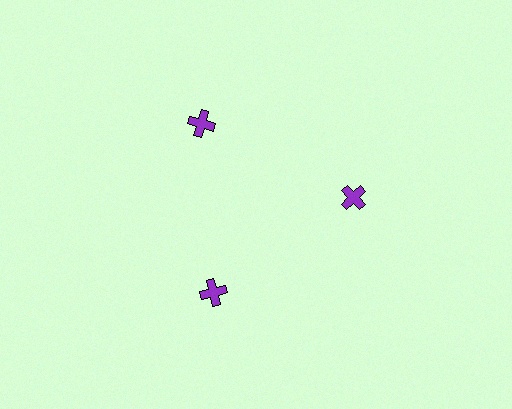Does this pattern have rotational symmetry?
Yes, this pattern has 3-fold rotational symmetry. It looks the same after rotating 120 degrees around the center.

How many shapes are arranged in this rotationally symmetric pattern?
There are 3 shapes, arranged in 3 groups of 1.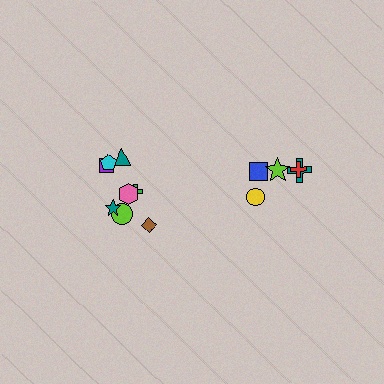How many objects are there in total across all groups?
There are 13 objects.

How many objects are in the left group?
There are 8 objects.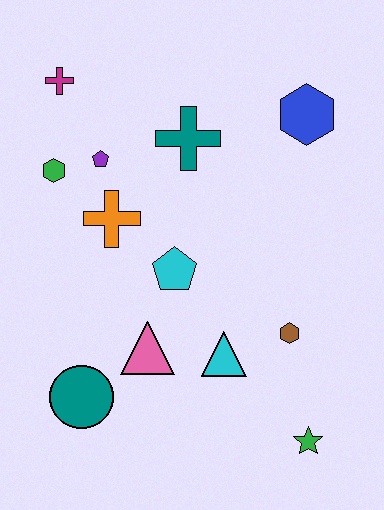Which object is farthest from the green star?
The magenta cross is farthest from the green star.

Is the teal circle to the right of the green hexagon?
Yes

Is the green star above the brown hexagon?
No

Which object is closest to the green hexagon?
The purple pentagon is closest to the green hexagon.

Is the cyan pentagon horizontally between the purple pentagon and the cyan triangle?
Yes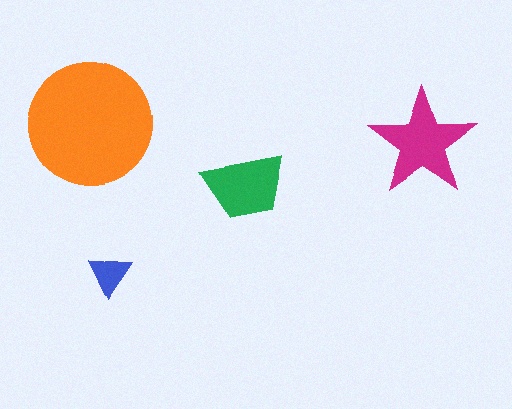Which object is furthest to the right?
The magenta star is rightmost.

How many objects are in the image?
There are 4 objects in the image.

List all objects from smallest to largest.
The blue triangle, the green trapezoid, the magenta star, the orange circle.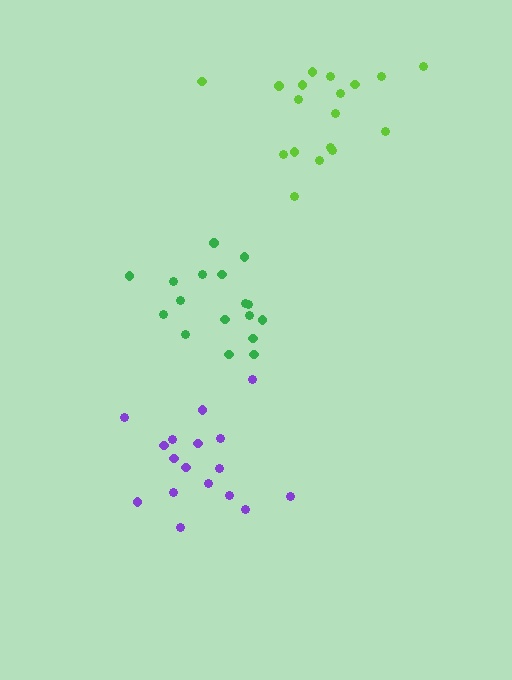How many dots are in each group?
Group 1: 17 dots, Group 2: 18 dots, Group 3: 17 dots (52 total).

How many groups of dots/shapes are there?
There are 3 groups.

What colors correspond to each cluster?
The clusters are colored: purple, lime, green.